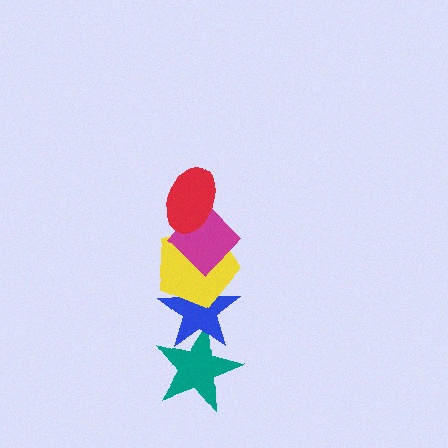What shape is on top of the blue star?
The yellow pentagon is on top of the blue star.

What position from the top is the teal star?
The teal star is 5th from the top.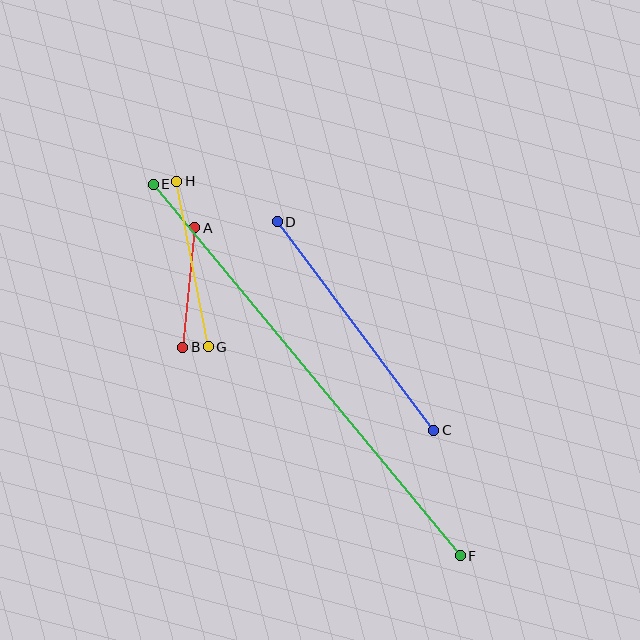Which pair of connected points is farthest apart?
Points E and F are farthest apart.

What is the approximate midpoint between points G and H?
The midpoint is at approximately (192, 264) pixels.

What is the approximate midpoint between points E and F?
The midpoint is at approximately (307, 370) pixels.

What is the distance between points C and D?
The distance is approximately 261 pixels.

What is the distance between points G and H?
The distance is approximately 168 pixels.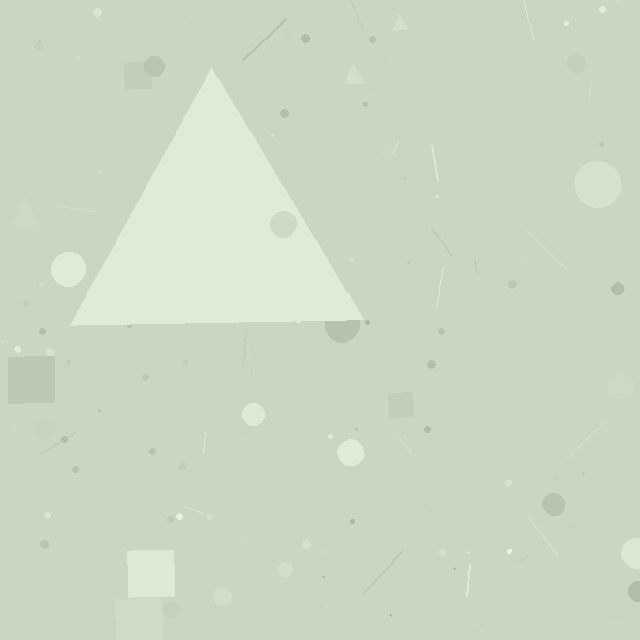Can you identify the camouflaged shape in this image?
The camouflaged shape is a triangle.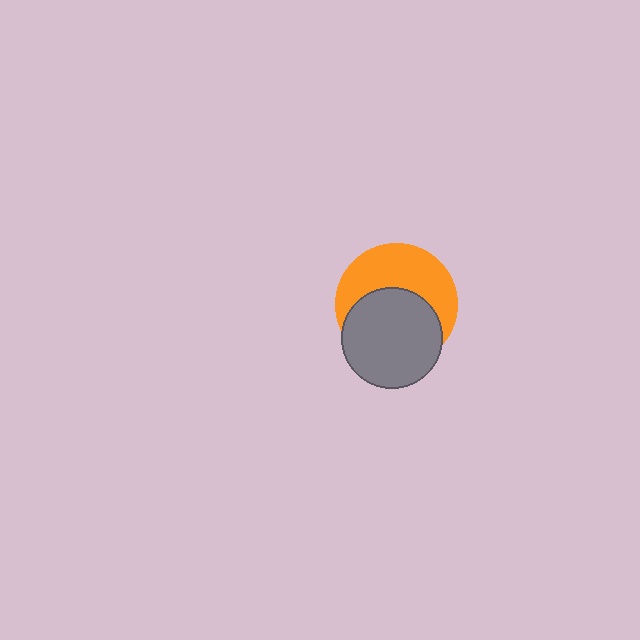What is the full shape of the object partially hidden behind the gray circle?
The partially hidden object is an orange circle.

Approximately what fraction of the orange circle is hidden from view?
Roughly 51% of the orange circle is hidden behind the gray circle.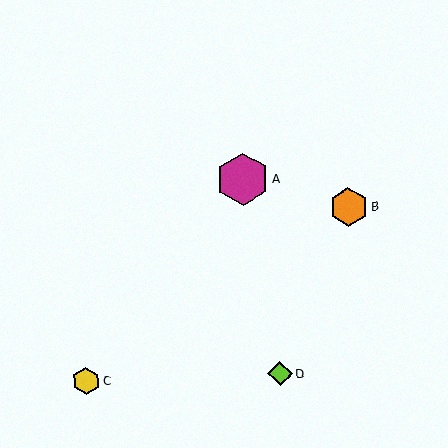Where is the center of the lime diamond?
The center of the lime diamond is at (280, 374).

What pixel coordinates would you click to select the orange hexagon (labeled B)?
Click at (348, 207) to select the orange hexagon B.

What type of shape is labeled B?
Shape B is an orange hexagon.